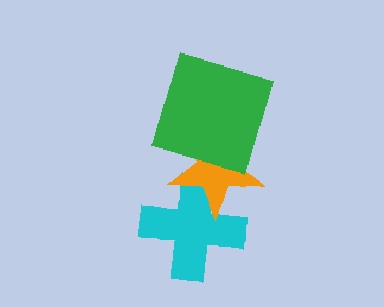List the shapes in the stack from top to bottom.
From top to bottom: the green square, the orange star, the cyan cross.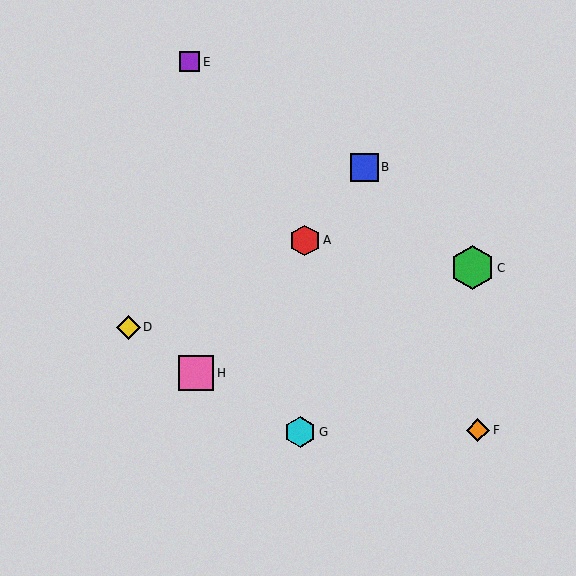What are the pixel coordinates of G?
Object G is at (300, 432).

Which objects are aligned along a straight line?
Objects A, B, H are aligned along a straight line.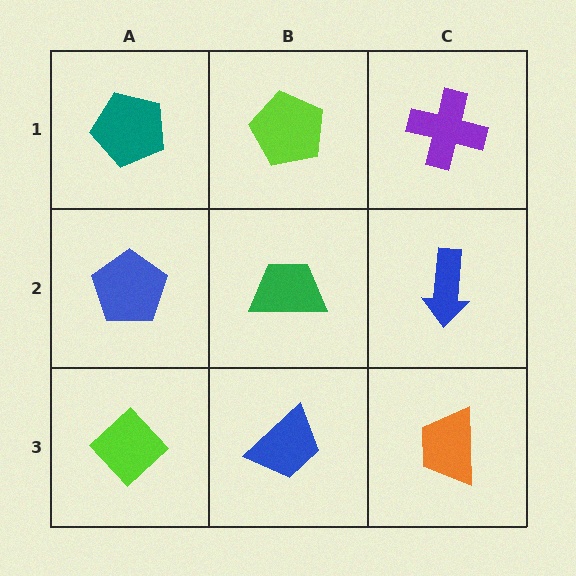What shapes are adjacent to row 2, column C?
A purple cross (row 1, column C), an orange trapezoid (row 3, column C), a green trapezoid (row 2, column B).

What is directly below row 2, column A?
A lime diamond.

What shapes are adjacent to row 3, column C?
A blue arrow (row 2, column C), a blue trapezoid (row 3, column B).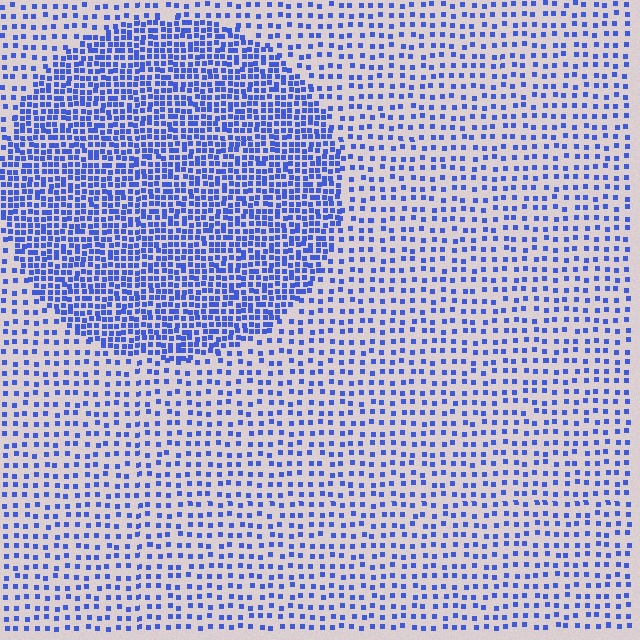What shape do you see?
I see a circle.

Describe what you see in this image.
The image contains small blue elements arranged at two different densities. A circle-shaped region is visible where the elements are more densely packed than the surrounding area.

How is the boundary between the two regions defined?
The boundary is defined by a change in element density (approximately 2.3x ratio). All elements are the same color, size, and shape.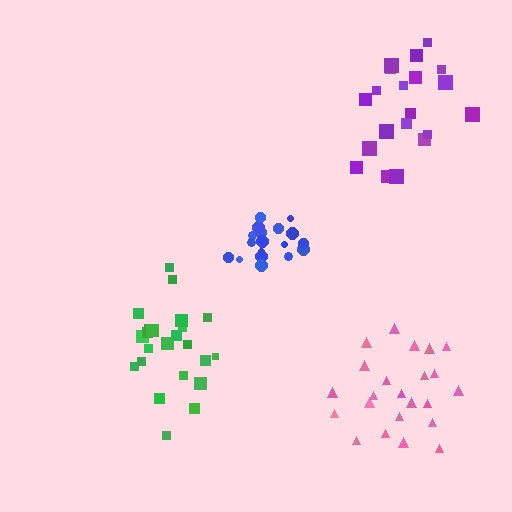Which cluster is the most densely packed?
Blue.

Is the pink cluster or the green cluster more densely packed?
Green.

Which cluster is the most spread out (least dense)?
Pink.